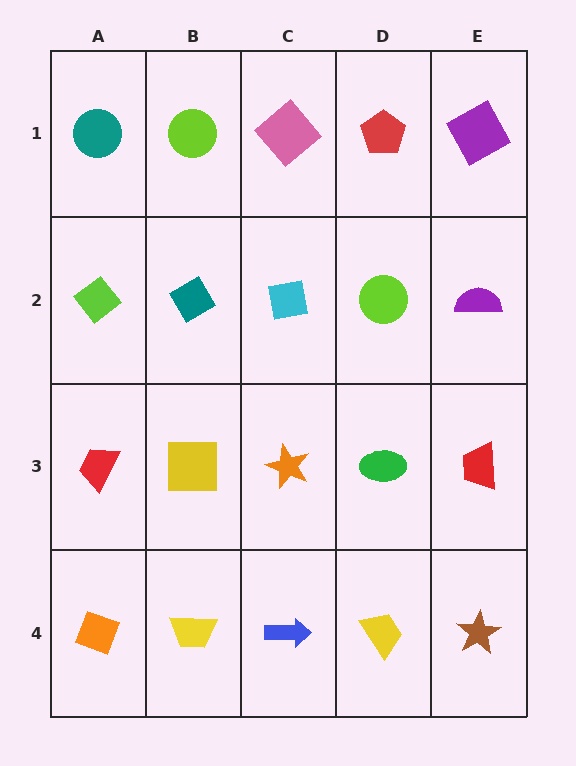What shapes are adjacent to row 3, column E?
A purple semicircle (row 2, column E), a brown star (row 4, column E), a green ellipse (row 3, column D).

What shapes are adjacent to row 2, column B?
A lime circle (row 1, column B), a yellow square (row 3, column B), a lime diamond (row 2, column A), a cyan square (row 2, column C).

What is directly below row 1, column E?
A purple semicircle.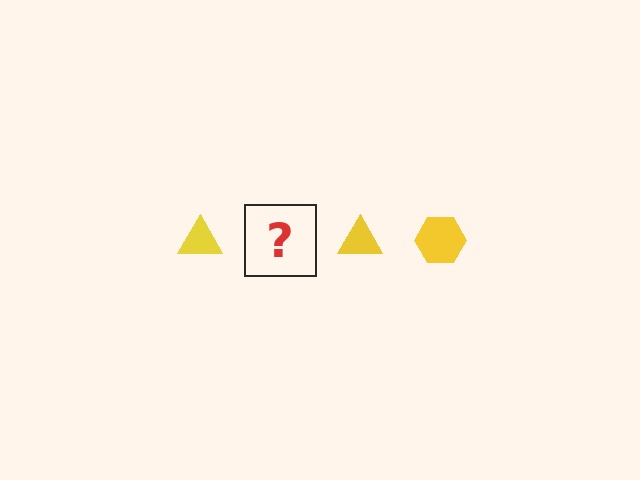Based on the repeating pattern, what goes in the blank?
The blank should be a yellow hexagon.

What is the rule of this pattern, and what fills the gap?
The rule is that the pattern cycles through triangle, hexagon shapes in yellow. The gap should be filled with a yellow hexagon.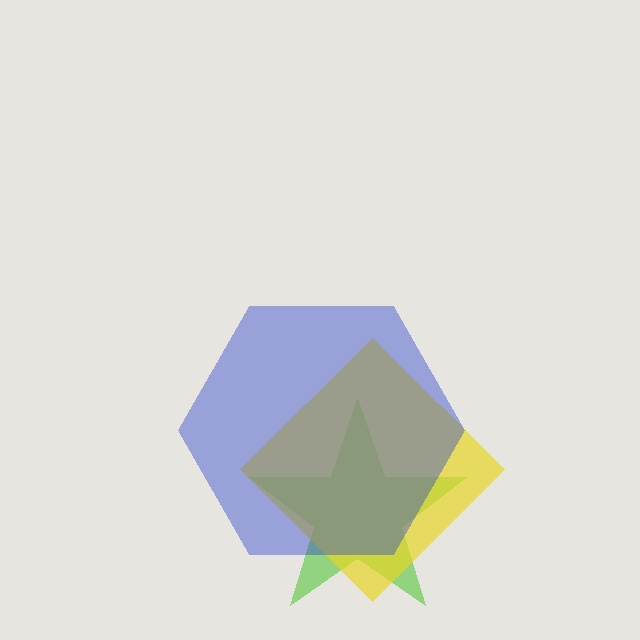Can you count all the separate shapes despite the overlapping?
Yes, there are 3 separate shapes.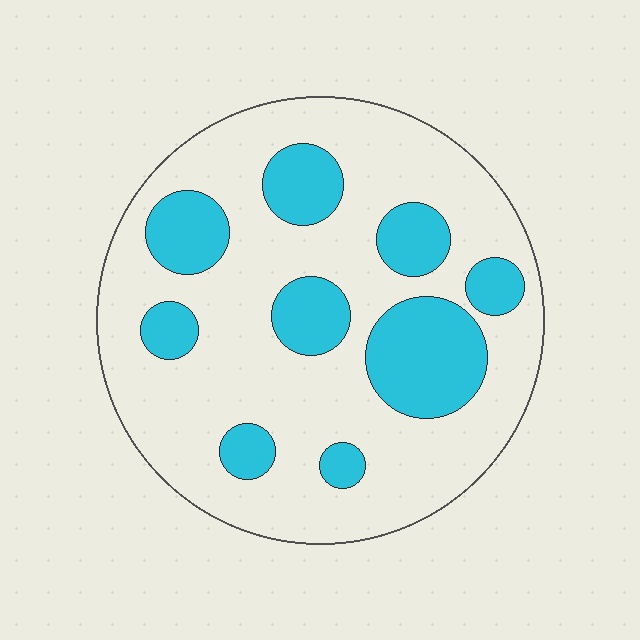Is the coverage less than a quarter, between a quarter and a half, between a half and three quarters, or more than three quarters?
Between a quarter and a half.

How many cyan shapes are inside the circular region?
9.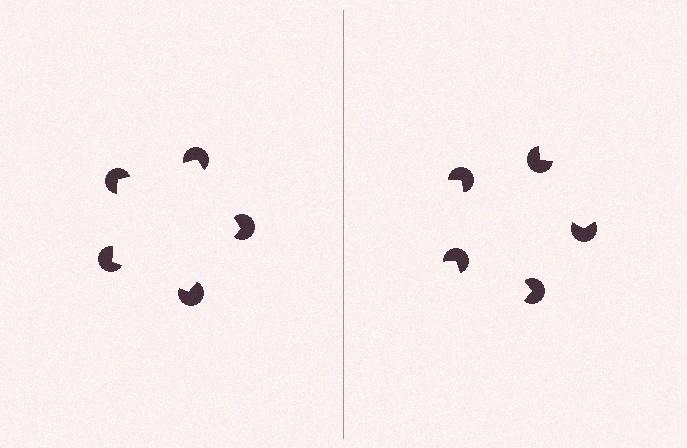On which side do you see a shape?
An illusory pentagon appears on the left side. On the right side the wedge cuts are rotated, so no coherent shape forms.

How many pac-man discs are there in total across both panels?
10 — 5 on each side.